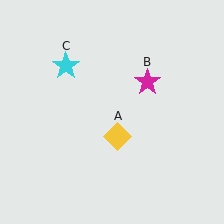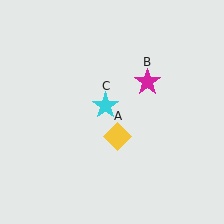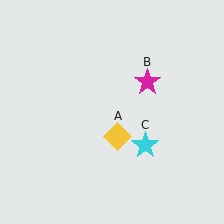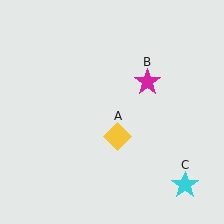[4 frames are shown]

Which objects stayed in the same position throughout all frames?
Yellow diamond (object A) and magenta star (object B) remained stationary.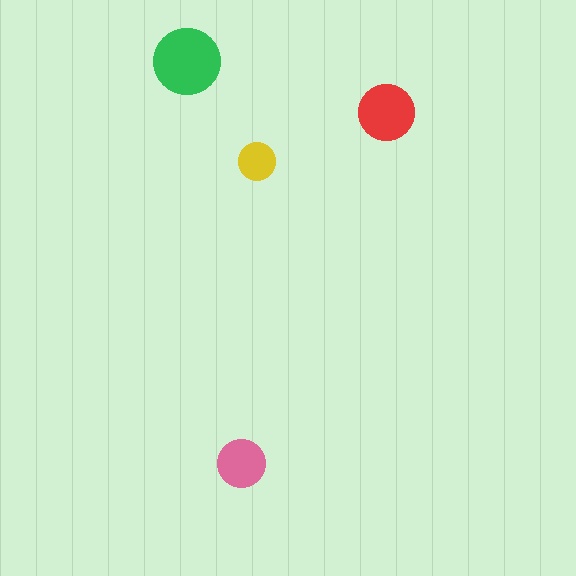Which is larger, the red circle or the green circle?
The green one.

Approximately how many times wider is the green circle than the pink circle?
About 1.5 times wider.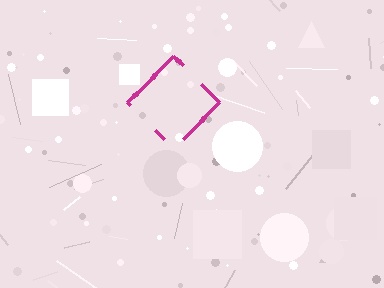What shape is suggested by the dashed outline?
The dashed outline suggests a diamond.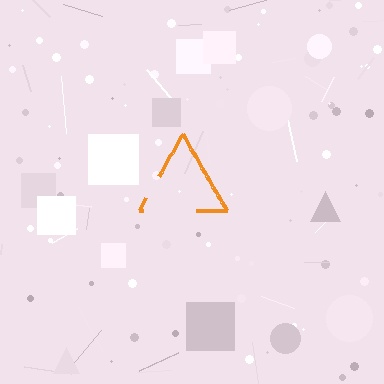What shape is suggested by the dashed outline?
The dashed outline suggests a triangle.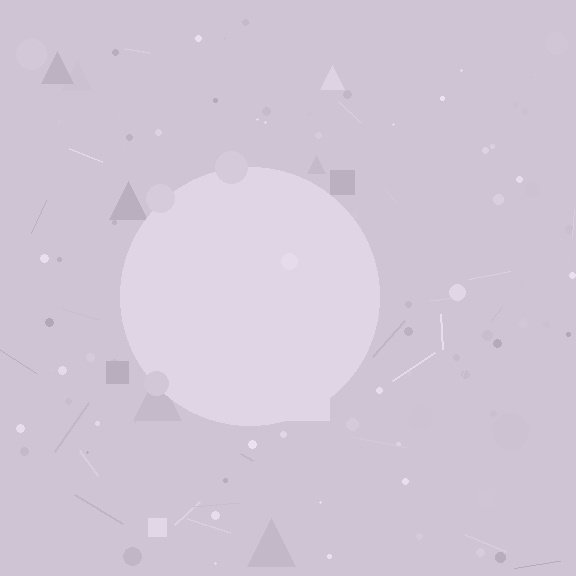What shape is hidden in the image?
A circle is hidden in the image.